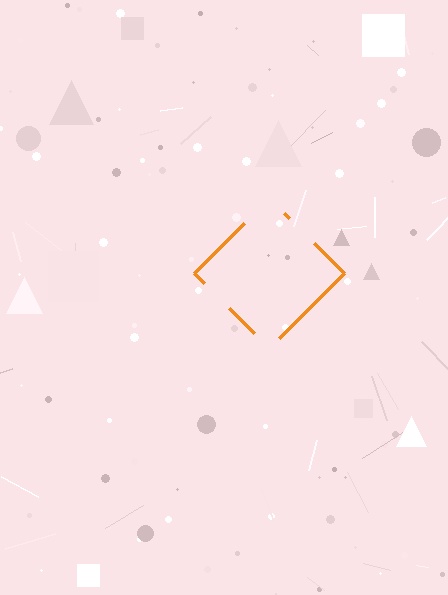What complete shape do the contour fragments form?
The contour fragments form a diamond.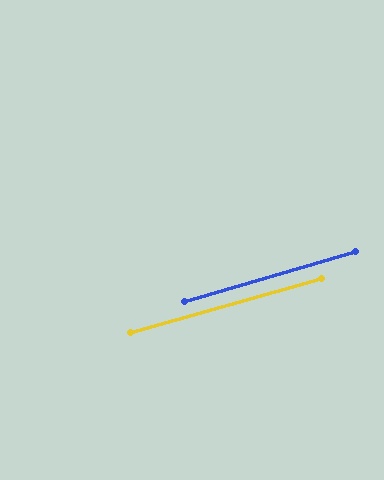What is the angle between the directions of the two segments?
Approximately 1 degree.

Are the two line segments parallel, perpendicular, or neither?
Parallel — their directions differ by only 0.6°.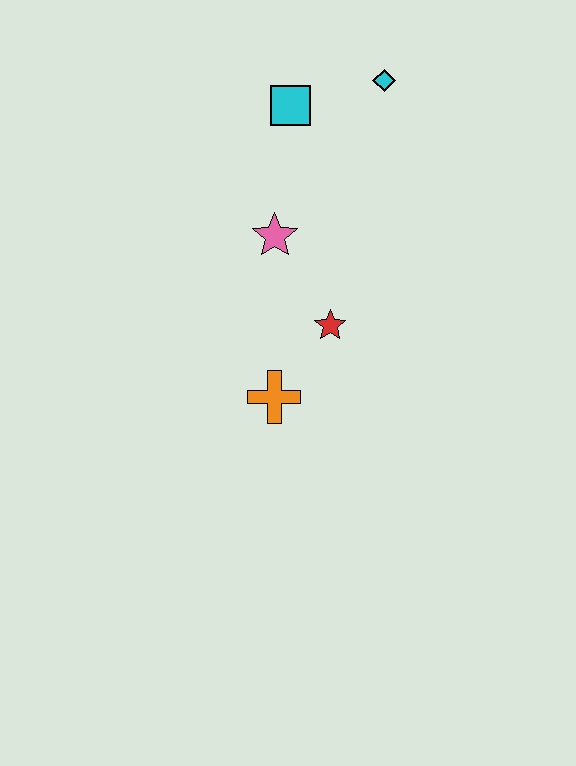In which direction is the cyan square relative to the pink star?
The cyan square is above the pink star.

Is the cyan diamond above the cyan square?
Yes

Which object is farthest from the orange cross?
The cyan diamond is farthest from the orange cross.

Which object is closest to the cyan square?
The cyan diamond is closest to the cyan square.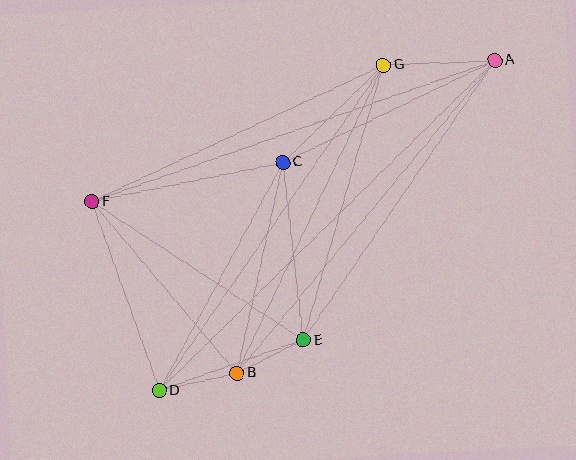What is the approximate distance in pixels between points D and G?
The distance between D and G is approximately 395 pixels.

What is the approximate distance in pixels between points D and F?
The distance between D and F is approximately 200 pixels.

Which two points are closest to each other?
Points B and E are closest to each other.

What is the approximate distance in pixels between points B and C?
The distance between B and C is approximately 216 pixels.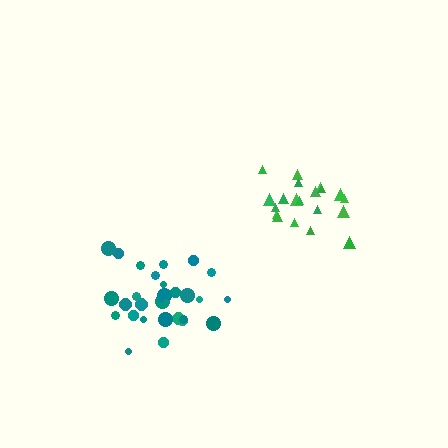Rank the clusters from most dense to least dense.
teal, green.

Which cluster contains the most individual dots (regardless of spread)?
Teal (29).